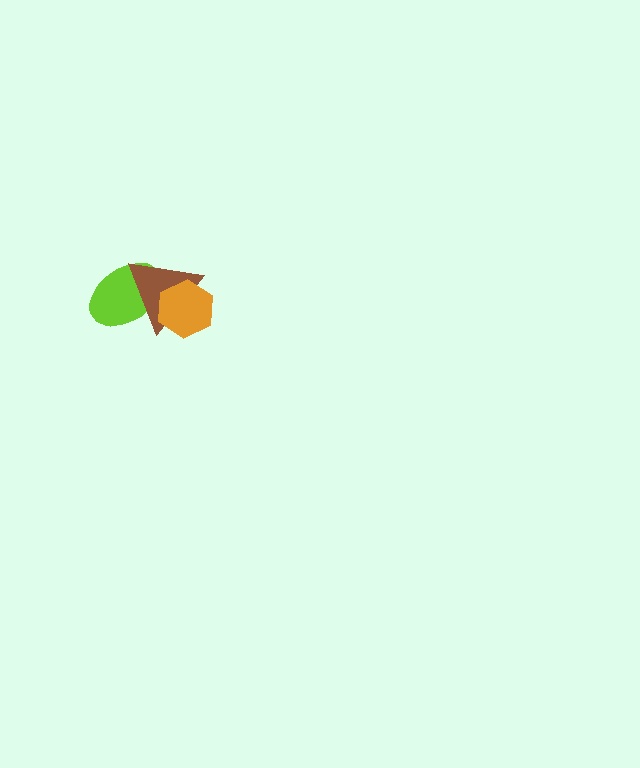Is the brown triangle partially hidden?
Yes, it is partially covered by another shape.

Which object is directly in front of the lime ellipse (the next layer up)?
The brown triangle is directly in front of the lime ellipse.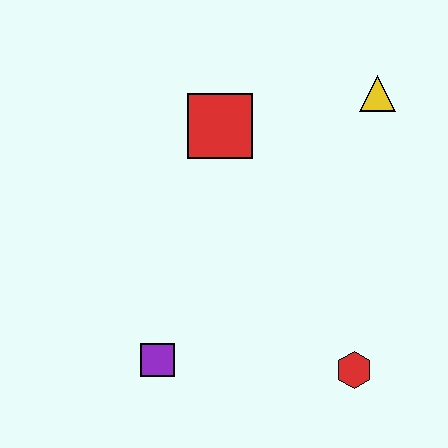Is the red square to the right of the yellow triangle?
No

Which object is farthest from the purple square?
The yellow triangle is farthest from the purple square.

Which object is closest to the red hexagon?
The purple square is closest to the red hexagon.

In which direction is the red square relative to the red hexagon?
The red square is above the red hexagon.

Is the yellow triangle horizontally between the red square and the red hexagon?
No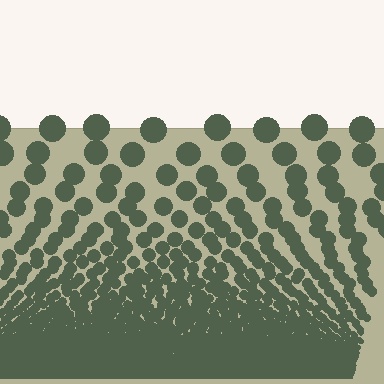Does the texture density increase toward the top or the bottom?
Density increases toward the bottom.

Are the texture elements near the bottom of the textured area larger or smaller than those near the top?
Smaller. The gradient is inverted — elements near the bottom are smaller and denser.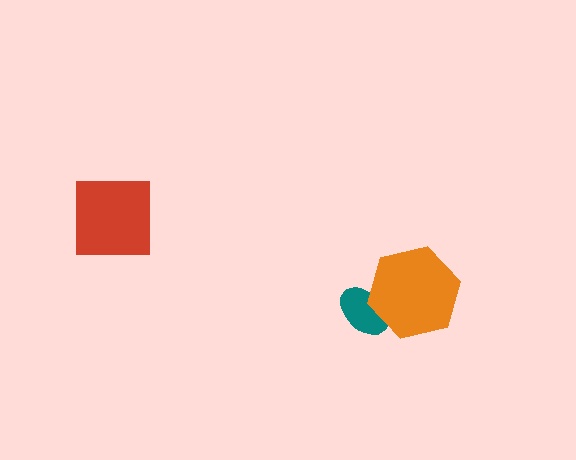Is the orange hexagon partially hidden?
No, no other shape covers it.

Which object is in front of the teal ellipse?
The orange hexagon is in front of the teal ellipse.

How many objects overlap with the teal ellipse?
1 object overlaps with the teal ellipse.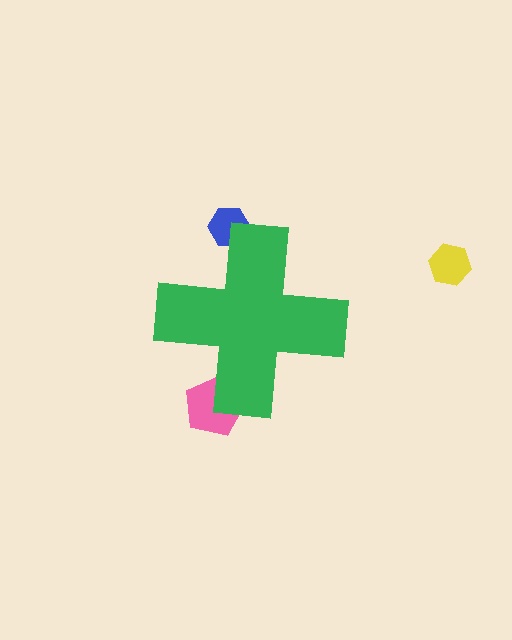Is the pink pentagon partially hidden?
Yes, the pink pentagon is partially hidden behind the green cross.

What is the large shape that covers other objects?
A green cross.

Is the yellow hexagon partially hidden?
No, the yellow hexagon is fully visible.